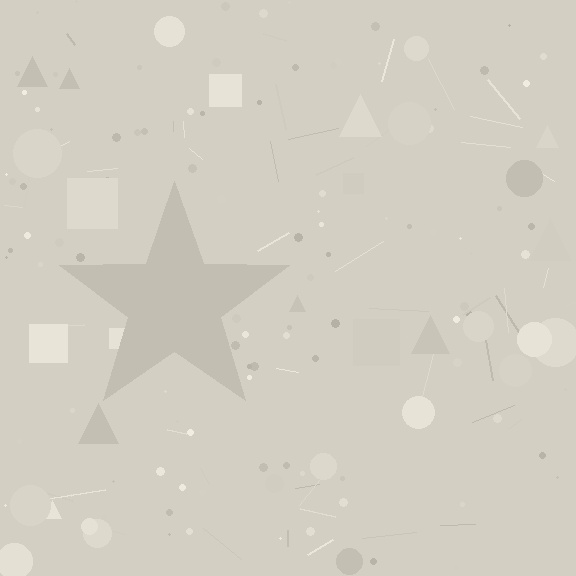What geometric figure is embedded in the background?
A star is embedded in the background.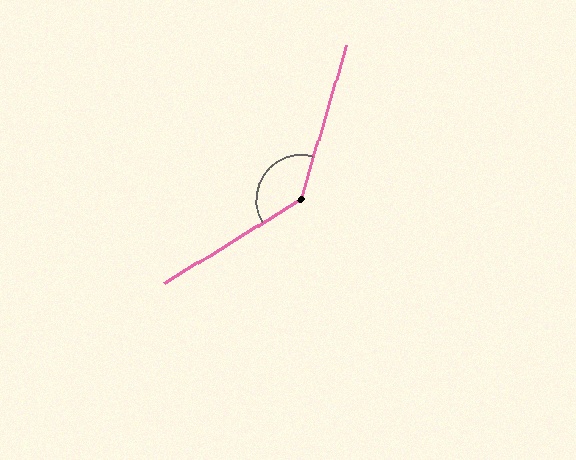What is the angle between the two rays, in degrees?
Approximately 138 degrees.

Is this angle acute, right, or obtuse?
It is obtuse.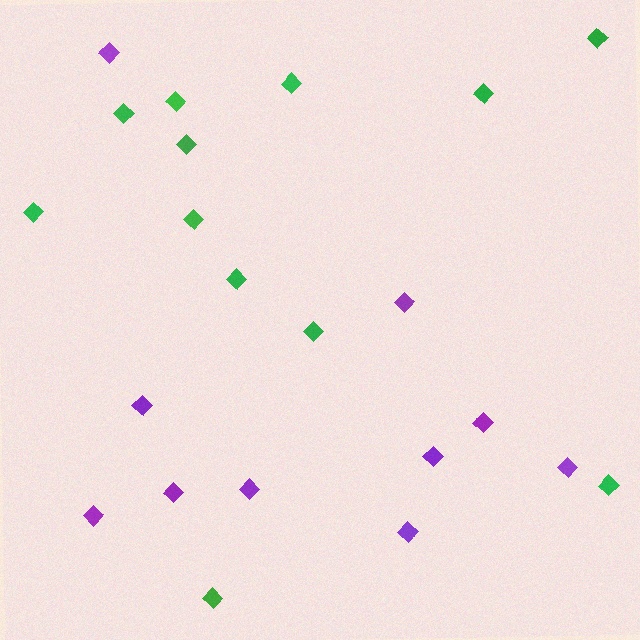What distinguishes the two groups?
There are 2 groups: one group of purple diamonds (10) and one group of green diamonds (12).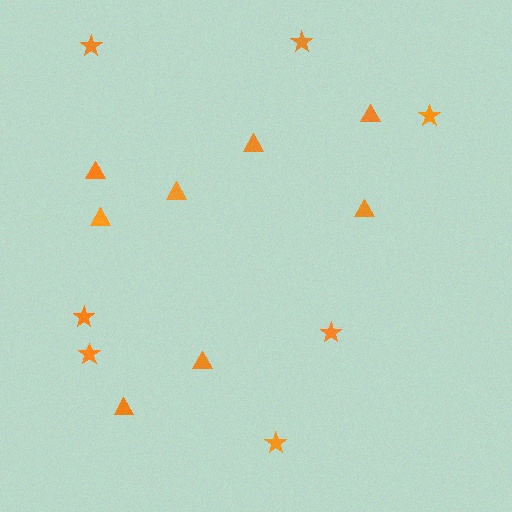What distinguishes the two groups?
There are 2 groups: one group of triangles (8) and one group of stars (7).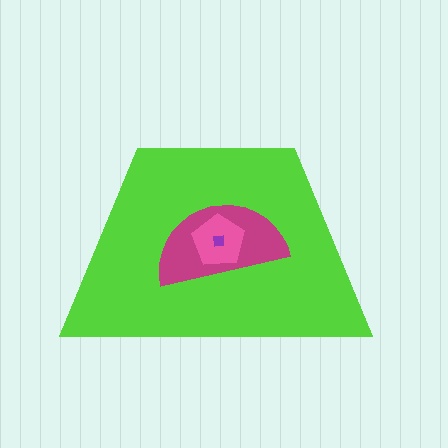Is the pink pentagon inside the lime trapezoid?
Yes.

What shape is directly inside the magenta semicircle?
The pink pentagon.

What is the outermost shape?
The lime trapezoid.